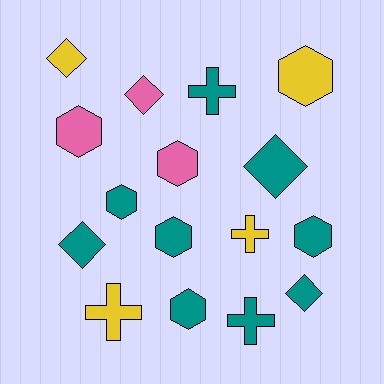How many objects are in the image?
There are 16 objects.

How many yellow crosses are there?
There are 2 yellow crosses.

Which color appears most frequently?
Teal, with 9 objects.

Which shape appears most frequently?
Hexagon, with 7 objects.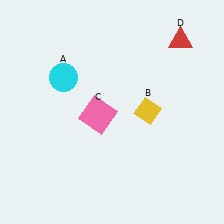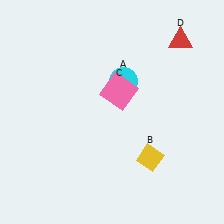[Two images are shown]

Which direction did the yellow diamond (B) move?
The yellow diamond (B) moved down.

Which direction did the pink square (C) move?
The pink square (C) moved up.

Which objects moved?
The objects that moved are: the cyan circle (A), the yellow diamond (B), the pink square (C).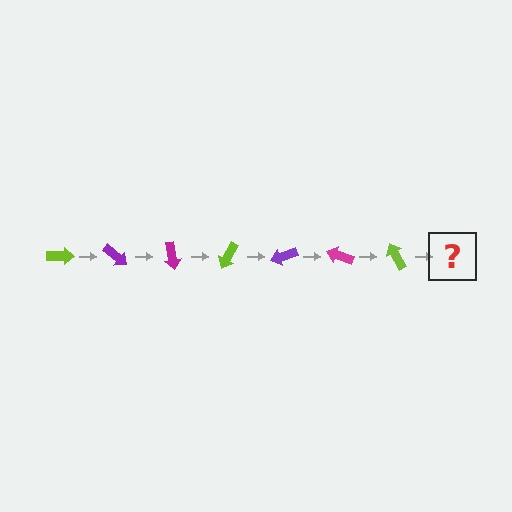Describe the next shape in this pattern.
It should be a purple arrow, rotated 280 degrees from the start.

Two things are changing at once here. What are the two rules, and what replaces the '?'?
The two rules are that it rotates 40 degrees each step and the color cycles through lime, purple, and magenta. The '?' should be a purple arrow, rotated 280 degrees from the start.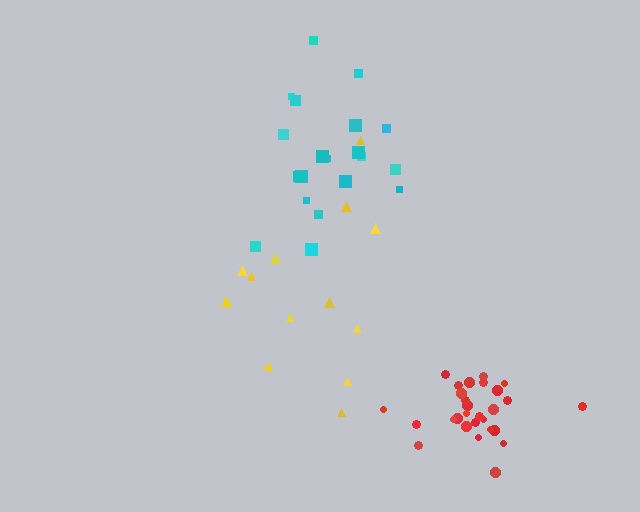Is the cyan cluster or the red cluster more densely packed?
Red.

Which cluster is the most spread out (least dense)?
Yellow.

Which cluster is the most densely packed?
Red.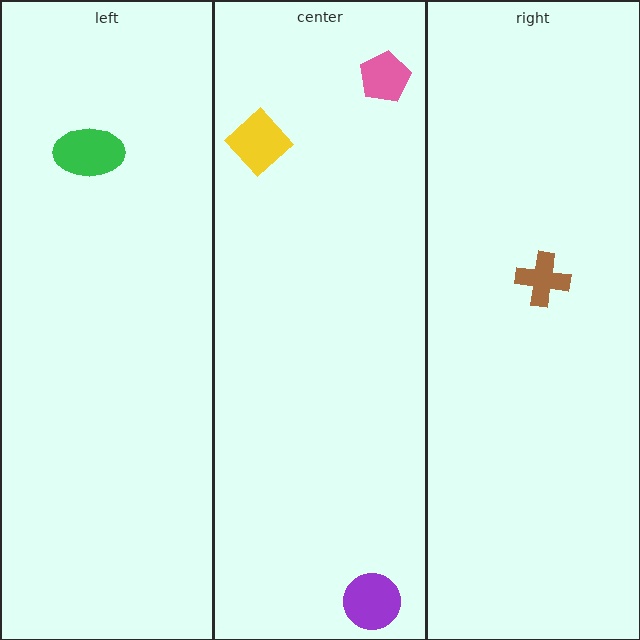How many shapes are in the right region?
1.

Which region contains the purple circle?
The center region.